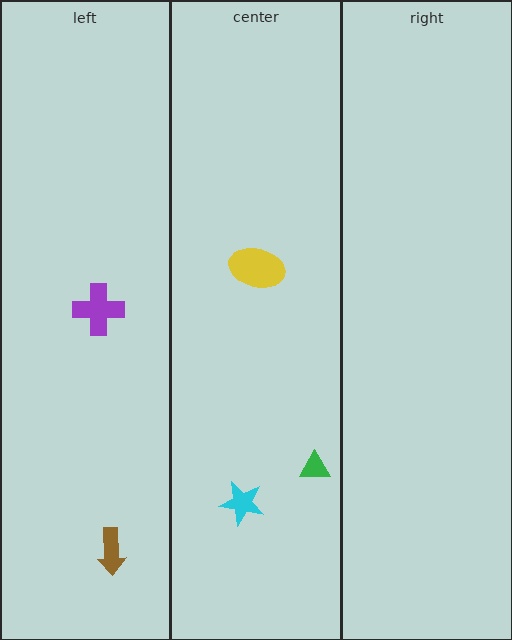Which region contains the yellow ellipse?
The center region.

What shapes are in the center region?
The green triangle, the cyan star, the yellow ellipse.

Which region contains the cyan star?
The center region.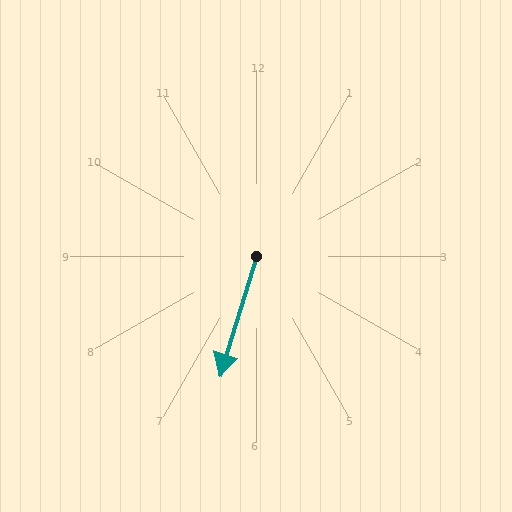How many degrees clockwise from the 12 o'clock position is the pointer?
Approximately 197 degrees.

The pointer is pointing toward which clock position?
Roughly 7 o'clock.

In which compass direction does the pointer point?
South.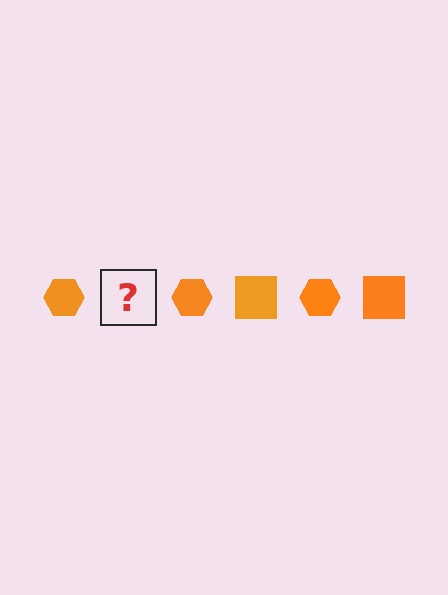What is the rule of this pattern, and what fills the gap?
The rule is that the pattern cycles through hexagon, square shapes in orange. The gap should be filled with an orange square.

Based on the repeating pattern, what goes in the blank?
The blank should be an orange square.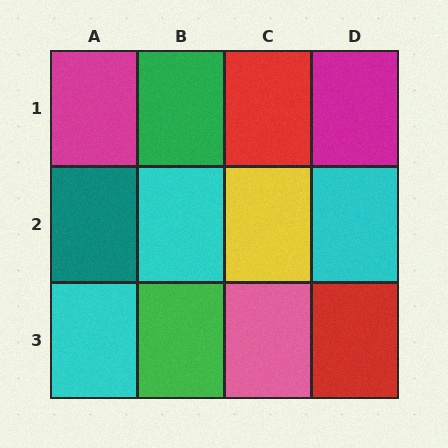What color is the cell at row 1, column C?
Red.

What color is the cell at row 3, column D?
Red.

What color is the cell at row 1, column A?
Magenta.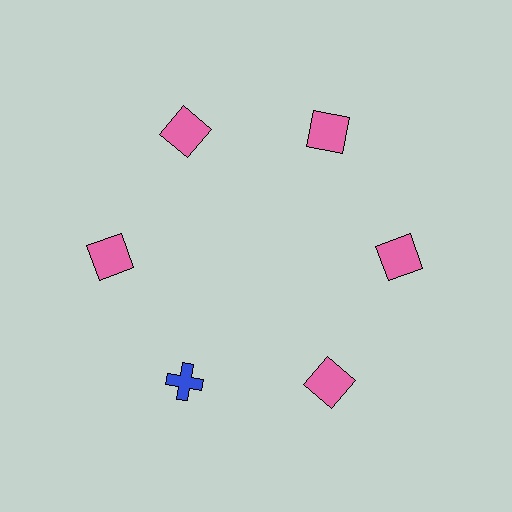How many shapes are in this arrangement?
There are 6 shapes arranged in a ring pattern.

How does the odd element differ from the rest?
It differs in both color (blue instead of pink) and shape (cross instead of square).